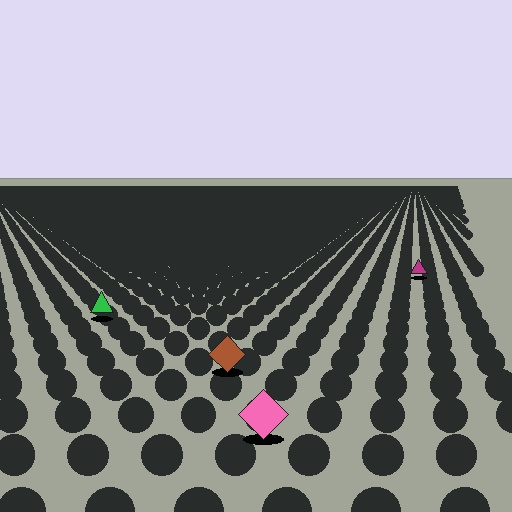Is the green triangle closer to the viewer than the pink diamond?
No. The pink diamond is closer — you can tell from the texture gradient: the ground texture is coarser near it.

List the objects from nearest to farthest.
From nearest to farthest: the pink diamond, the brown diamond, the green triangle, the magenta triangle.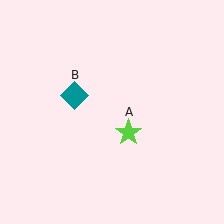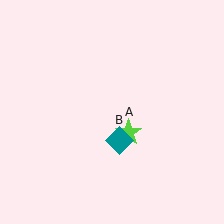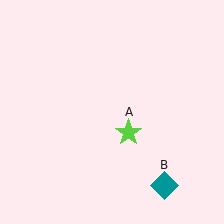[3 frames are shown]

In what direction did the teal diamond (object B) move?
The teal diamond (object B) moved down and to the right.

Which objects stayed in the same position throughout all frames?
Lime star (object A) remained stationary.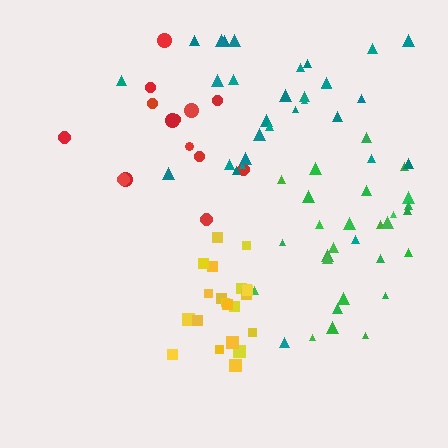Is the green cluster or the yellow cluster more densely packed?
Yellow.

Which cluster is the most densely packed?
Yellow.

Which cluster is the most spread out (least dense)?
Red.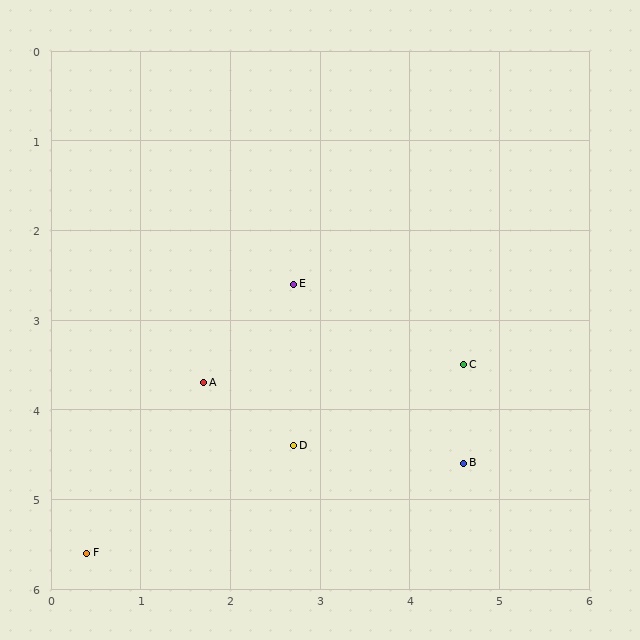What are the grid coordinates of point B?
Point B is at approximately (4.6, 4.6).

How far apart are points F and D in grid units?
Points F and D are about 2.6 grid units apart.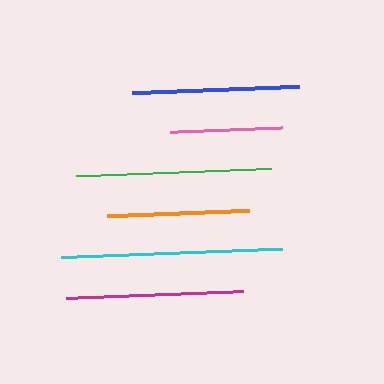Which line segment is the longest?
The cyan line is the longest at approximately 221 pixels.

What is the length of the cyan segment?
The cyan segment is approximately 221 pixels long.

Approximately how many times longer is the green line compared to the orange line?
The green line is approximately 1.4 times the length of the orange line.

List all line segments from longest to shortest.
From longest to shortest: cyan, green, magenta, blue, orange, pink.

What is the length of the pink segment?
The pink segment is approximately 111 pixels long.